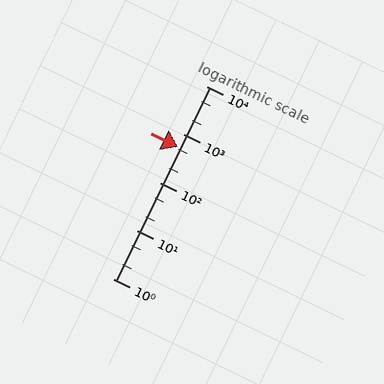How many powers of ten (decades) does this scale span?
The scale spans 4 decades, from 1 to 10000.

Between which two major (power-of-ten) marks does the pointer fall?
The pointer is between 100 and 1000.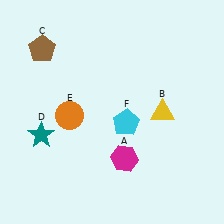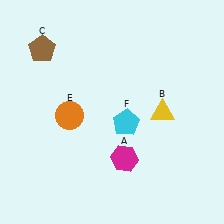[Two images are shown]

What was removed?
The teal star (D) was removed in Image 2.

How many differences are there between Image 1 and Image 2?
There is 1 difference between the two images.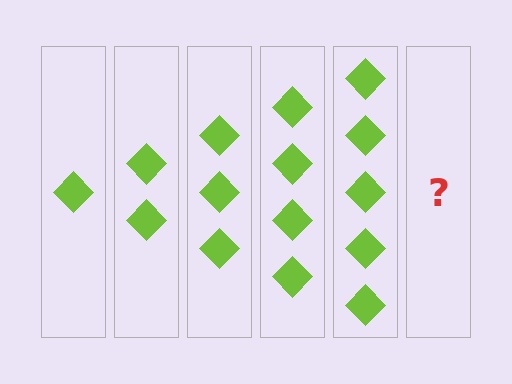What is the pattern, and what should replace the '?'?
The pattern is that each step adds one more diamond. The '?' should be 6 diamonds.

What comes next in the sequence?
The next element should be 6 diamonds.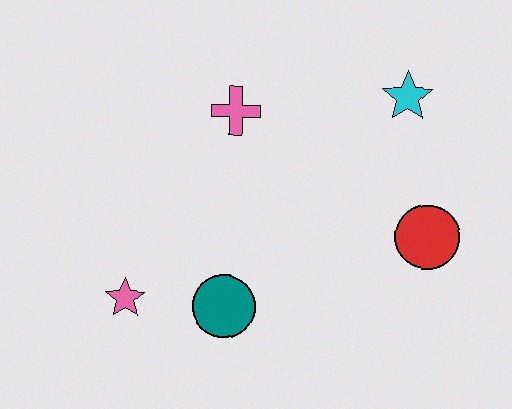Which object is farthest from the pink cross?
The red circle is farthest from the pink cross.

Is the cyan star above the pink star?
Yes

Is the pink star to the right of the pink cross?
No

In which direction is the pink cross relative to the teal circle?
The pink cross is above the teal circle.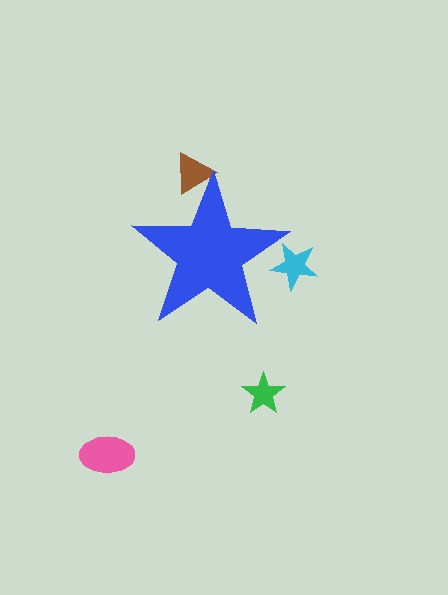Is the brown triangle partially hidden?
Yes, the brown triangle is partially hidden behind the blue star.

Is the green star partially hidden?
No, the green star is fully visible.